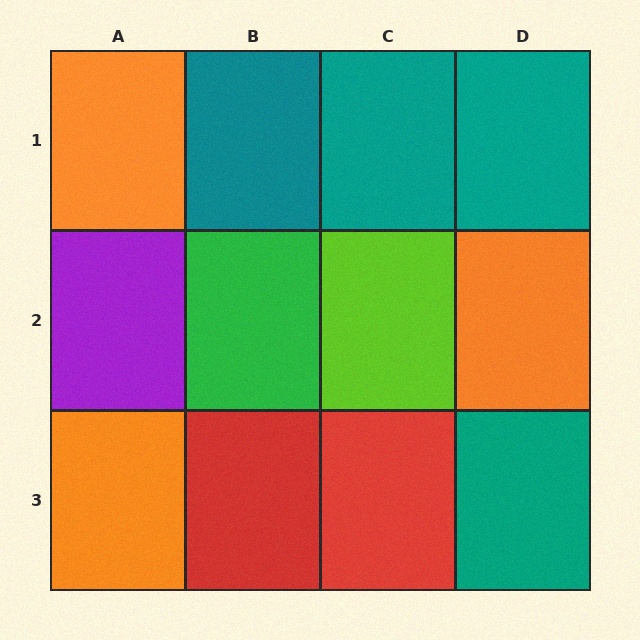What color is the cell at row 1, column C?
Teal.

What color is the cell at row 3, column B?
Red.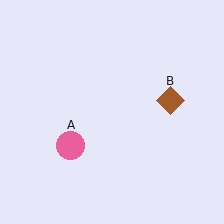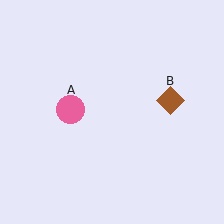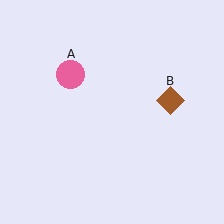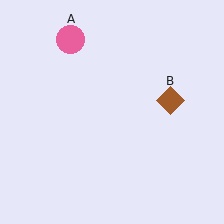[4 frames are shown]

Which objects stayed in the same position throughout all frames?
Brown diamond (object B) remained stationary.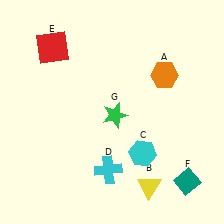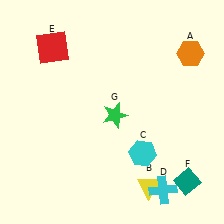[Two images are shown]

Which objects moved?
The objects that moved are: the orange hexagon (A), the cyan cross (D).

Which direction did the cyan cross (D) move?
The cyan cross (D) moved right.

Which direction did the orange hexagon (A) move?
The orange hexagon (A) moved right.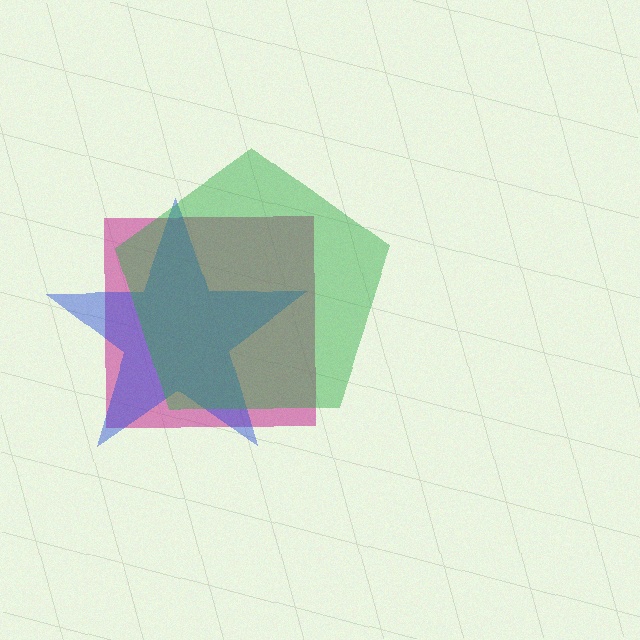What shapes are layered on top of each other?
The layered shapes are: a magenta square, a blue star, a green pentagon.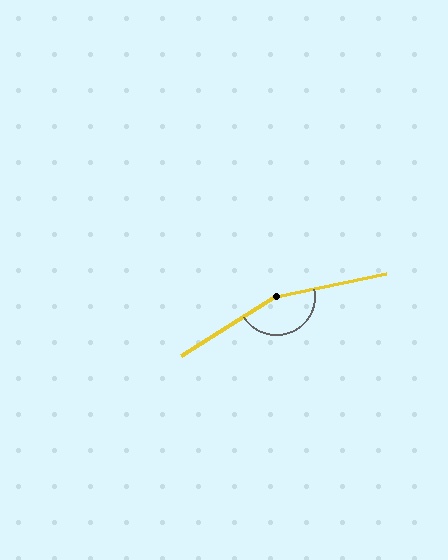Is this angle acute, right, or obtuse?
It is obtuse.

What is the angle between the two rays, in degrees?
Approximately 160 degrees.